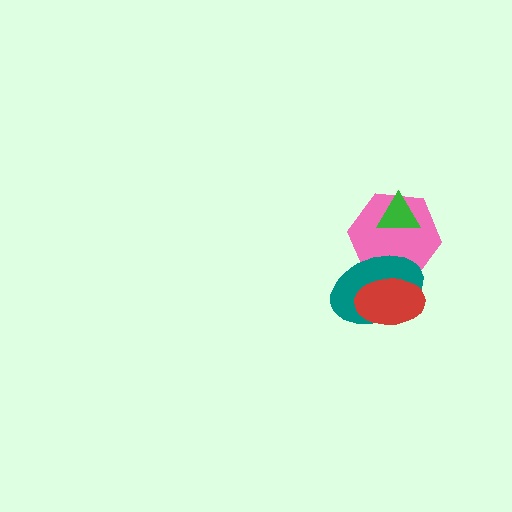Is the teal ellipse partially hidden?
Yes, it is partially covered by another shape.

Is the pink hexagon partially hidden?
Yes, it is partially covered by another shape.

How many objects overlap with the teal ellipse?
2 objects overlap with the teal ellipse.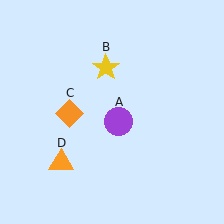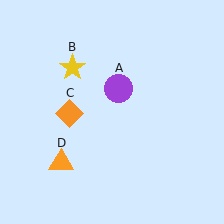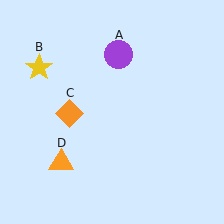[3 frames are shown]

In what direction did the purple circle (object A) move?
The purple circle (object A) moved up.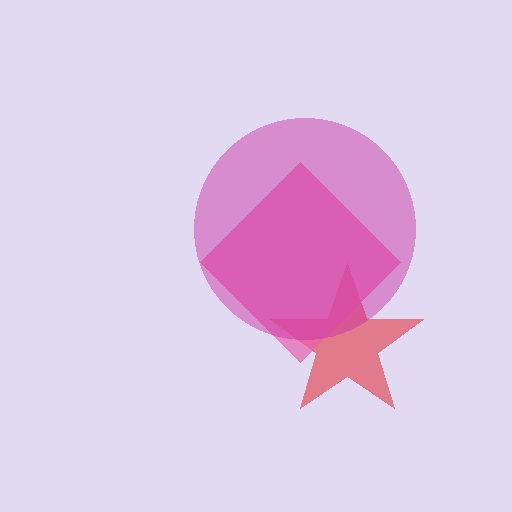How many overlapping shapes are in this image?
There are 3 overlapping shapes in the image.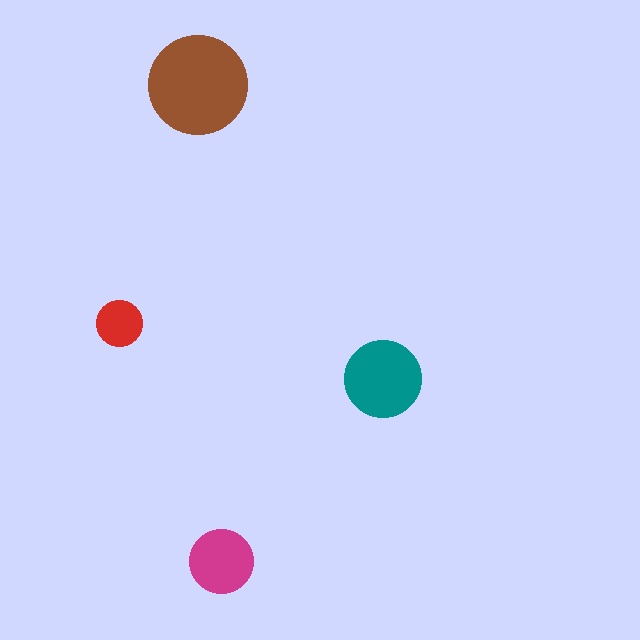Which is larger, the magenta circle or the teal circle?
The teal one.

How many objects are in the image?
There are 4 objects in the image.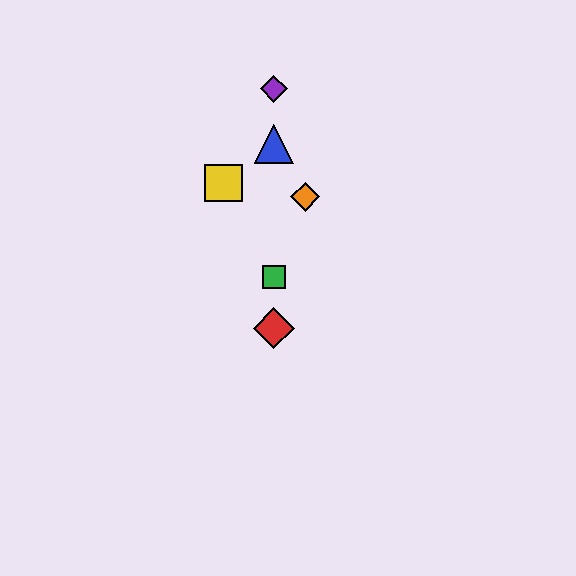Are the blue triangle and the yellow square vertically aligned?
No, the blue triangle is at x≈274 and the yellow square is at x≈223.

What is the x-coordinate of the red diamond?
The red diamond is at x≈274.